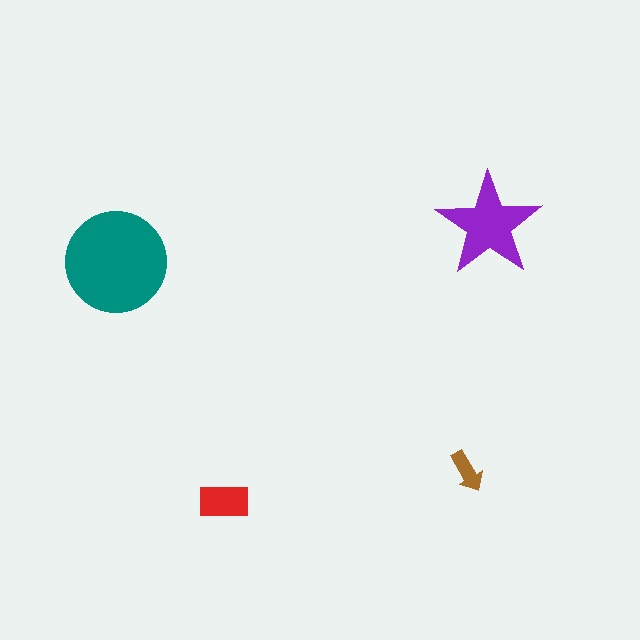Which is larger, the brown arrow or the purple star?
The purple star.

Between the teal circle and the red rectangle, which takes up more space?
The teal circle.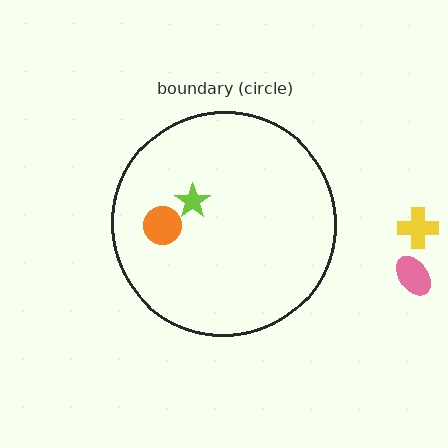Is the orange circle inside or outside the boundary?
Inside.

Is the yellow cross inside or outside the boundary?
Outside.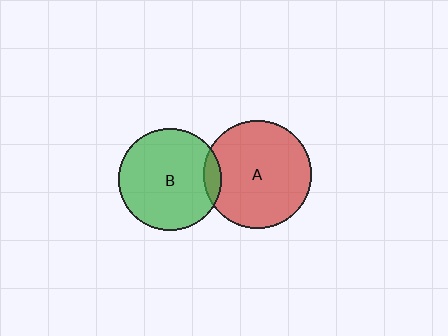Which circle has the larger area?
Circle A (red).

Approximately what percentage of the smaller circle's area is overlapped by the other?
Approximately 10%.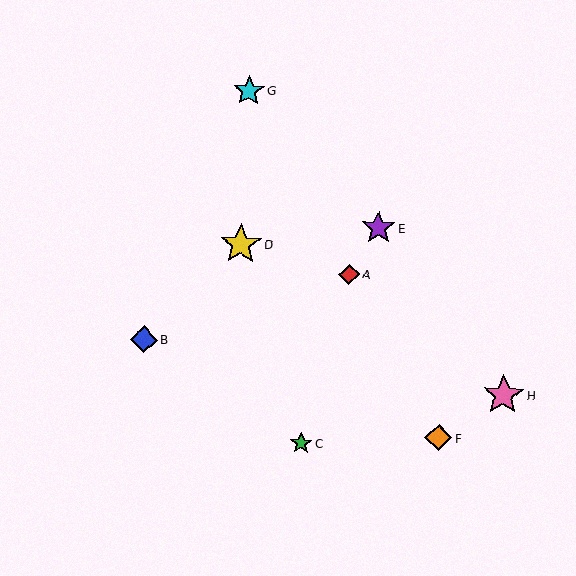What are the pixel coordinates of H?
Object H is at (503, 395).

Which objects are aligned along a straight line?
Objects A, F, G are aligned along a straight line.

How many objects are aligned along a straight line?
3 objects (A, F, G) are aligned along a straight line.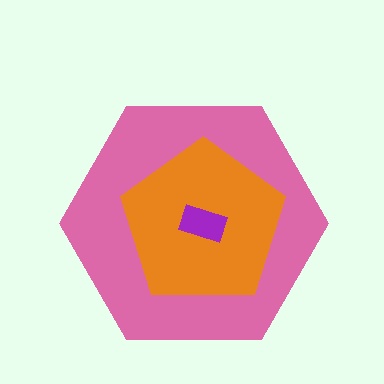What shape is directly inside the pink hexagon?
The orange pentagon.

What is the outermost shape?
The pink hexagon.